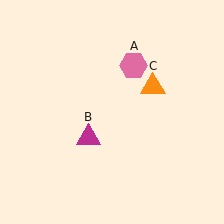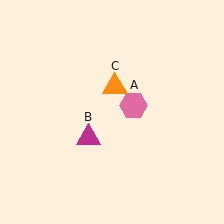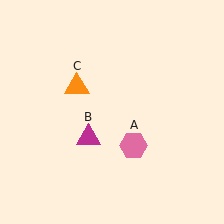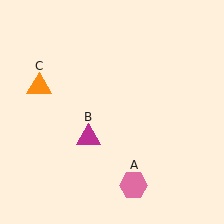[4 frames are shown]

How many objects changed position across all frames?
2 objects changed position: pink hexagon (object A), orange triangle (object C).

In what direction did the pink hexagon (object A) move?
The pink hexagon (object A) moved down.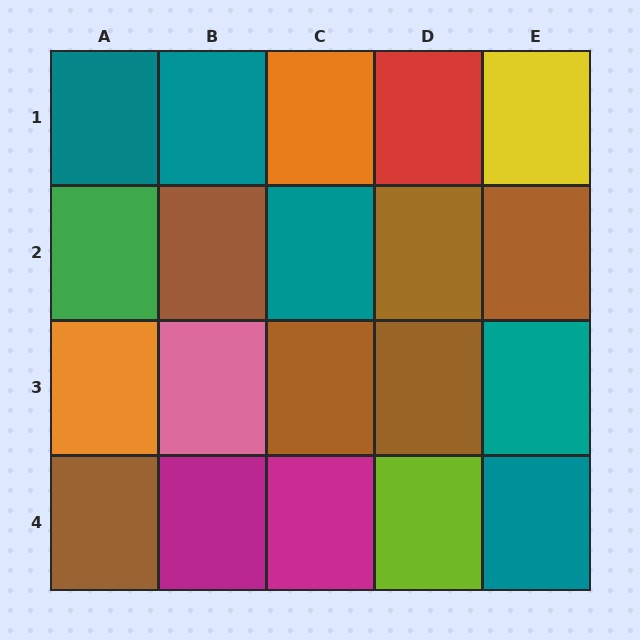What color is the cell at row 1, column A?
Teal.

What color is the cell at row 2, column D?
Brown.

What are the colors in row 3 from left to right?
Orange, pink, brown, brown, teal.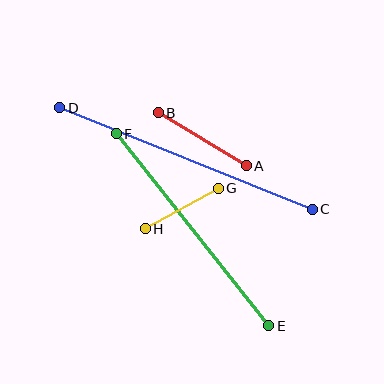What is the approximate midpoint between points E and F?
The midpoint is at approximately (193, 230) pixels.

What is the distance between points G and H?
The distance is approximately 83 pixels.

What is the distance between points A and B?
The distance is approximately 103 pixels.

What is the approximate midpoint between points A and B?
The midpoint is at approximately (202, 139) pixels.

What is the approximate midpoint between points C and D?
The midpoint is at approximately (186, 158) pixels.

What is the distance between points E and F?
The distance is approximately 245 pixels.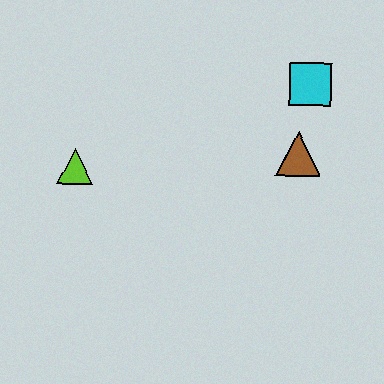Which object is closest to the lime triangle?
The brown triangle is closest to the lime triangle.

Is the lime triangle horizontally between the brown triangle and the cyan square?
No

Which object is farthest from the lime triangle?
The cyan square is farthest from the lime triangle.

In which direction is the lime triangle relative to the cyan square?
The lime triangle is to the left of the cyan square.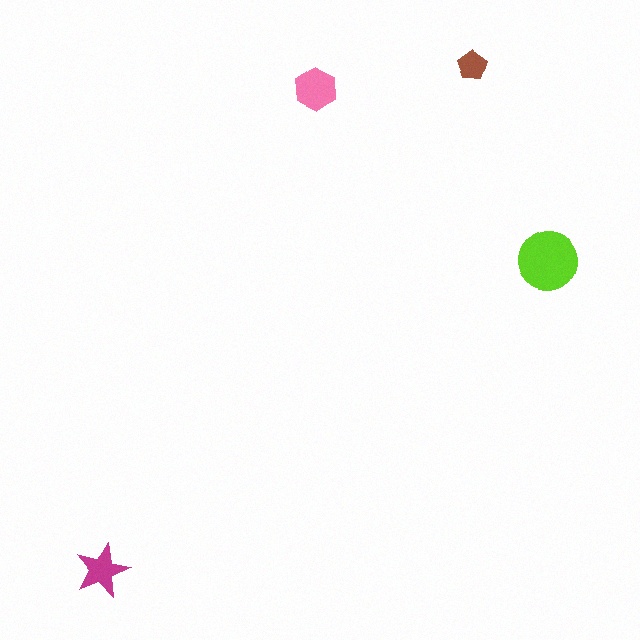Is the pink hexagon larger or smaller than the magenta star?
Larger.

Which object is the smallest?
The brown pentagon.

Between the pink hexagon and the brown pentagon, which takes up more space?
The pink hexagon.